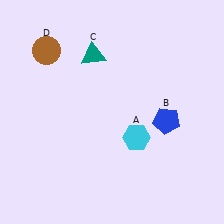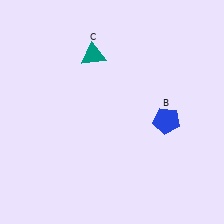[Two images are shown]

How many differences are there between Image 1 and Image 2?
There are 2 differences between the two images.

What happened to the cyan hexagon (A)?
The cyan hexagon (A) was removed in Image 2. It was in the bottom-right area of Image 1.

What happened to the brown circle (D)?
The brown circle (D) was removed in Image 2. It was in the top-left area of Image 1.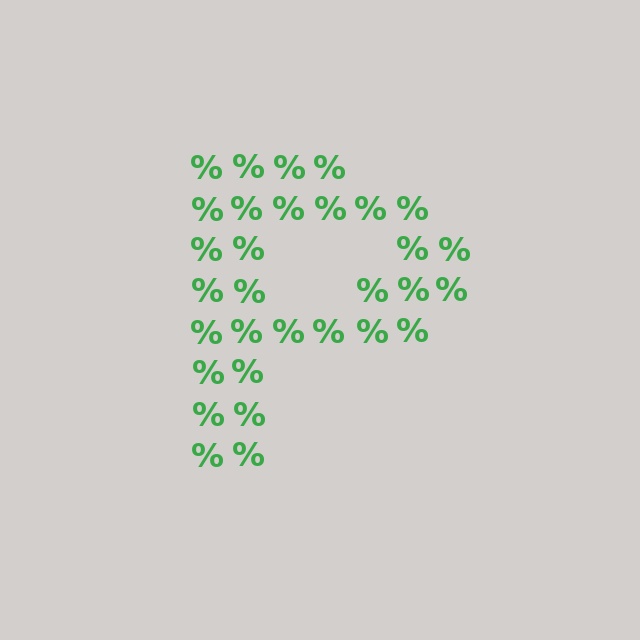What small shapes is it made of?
It is made of small percent signs.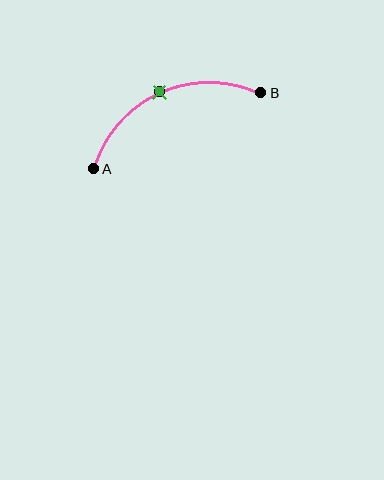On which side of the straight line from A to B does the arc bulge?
The arc bulges above the straight line connecting A and B.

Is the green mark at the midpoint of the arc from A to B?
Yes. The green mark lies on the arc at equal arc-length from both A and B — it is the arc midpoint.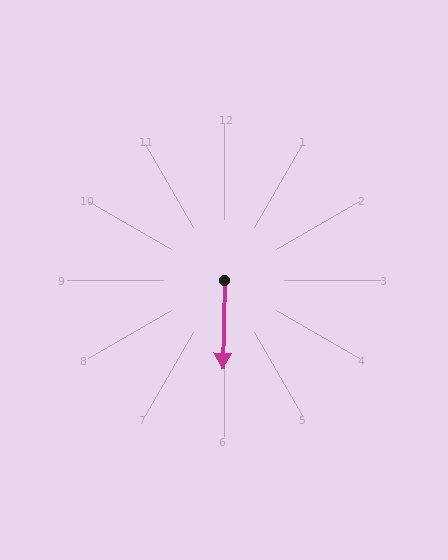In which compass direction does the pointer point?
South.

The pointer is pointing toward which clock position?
Roughly 6 o'clock.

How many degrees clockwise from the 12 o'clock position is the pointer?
Approximately 181 degrees.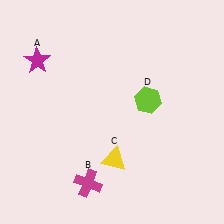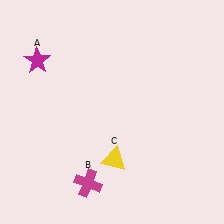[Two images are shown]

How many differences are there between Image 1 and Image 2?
There is 1 difference between the two images.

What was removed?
The lime hexagon (D) was removed in Image 2.